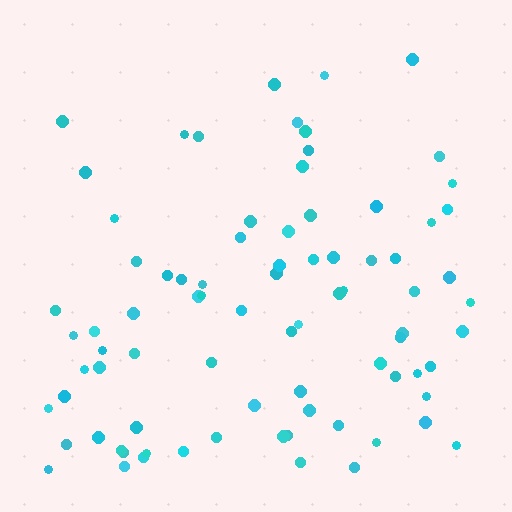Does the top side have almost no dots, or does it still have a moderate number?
Still a moderate number, just noticeably fewer than the bottom.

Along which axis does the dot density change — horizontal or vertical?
Vertical.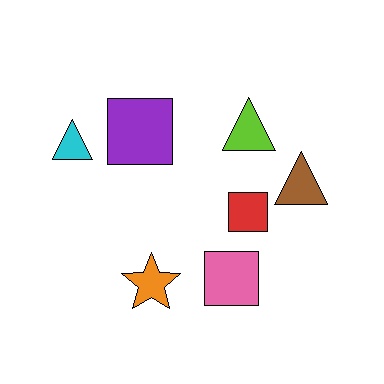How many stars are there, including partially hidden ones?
There is 1 star.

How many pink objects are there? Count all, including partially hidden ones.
There is 1 pink object.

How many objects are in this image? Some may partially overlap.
There are 7 objects.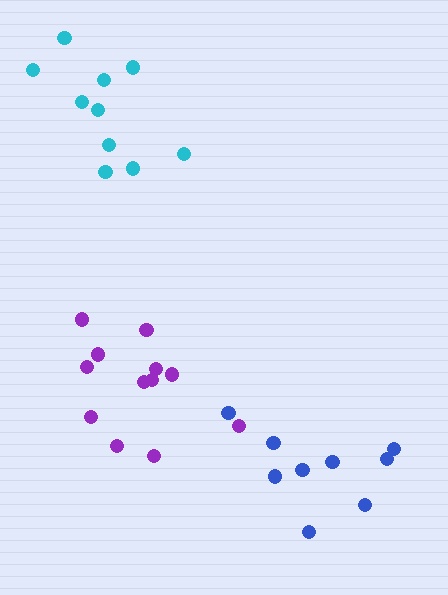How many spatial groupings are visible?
There are 3 spatial groupings.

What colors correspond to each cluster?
The clusters are colored: cyan, purple, blue.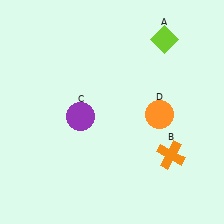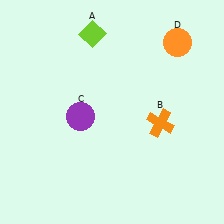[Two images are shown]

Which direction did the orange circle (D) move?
The orange circle (D) moved up.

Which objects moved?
The objects that moved are: the lime diamond (A), the orange cross (B), the orange circle (D).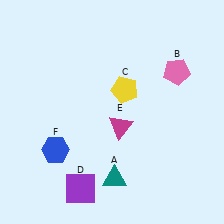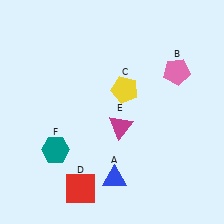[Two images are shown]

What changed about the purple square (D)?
In Image 1, D is purple. In Image 2, it changed to red.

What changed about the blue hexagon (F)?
In Image 1, F is blue. In Image 2, it changed to teal.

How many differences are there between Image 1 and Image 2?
There are 3 differences between the two images.